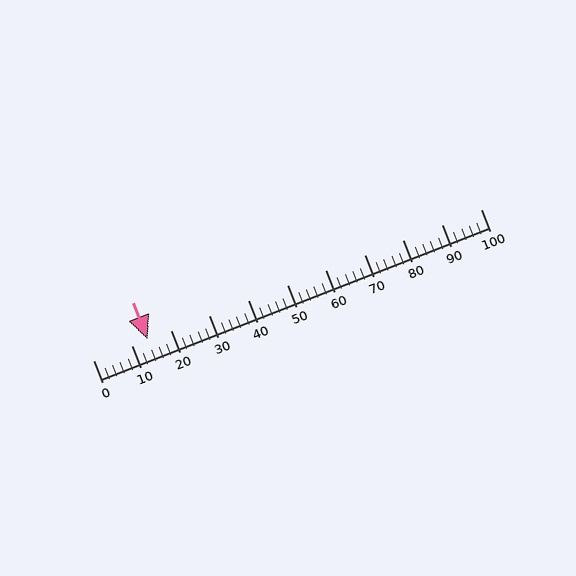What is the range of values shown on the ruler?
The ruler shows values from 0 to 100.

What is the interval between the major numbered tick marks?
The major tick marks are spaced 10 units apart.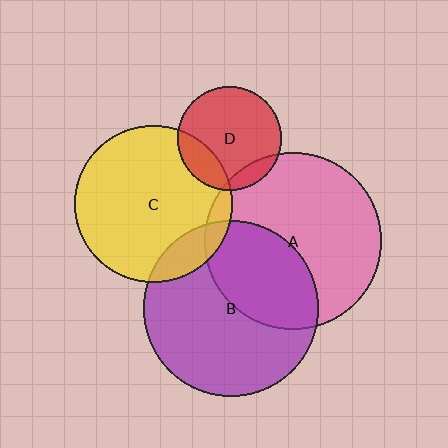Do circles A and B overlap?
Yes.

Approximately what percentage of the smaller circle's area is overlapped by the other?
Approximately 35%.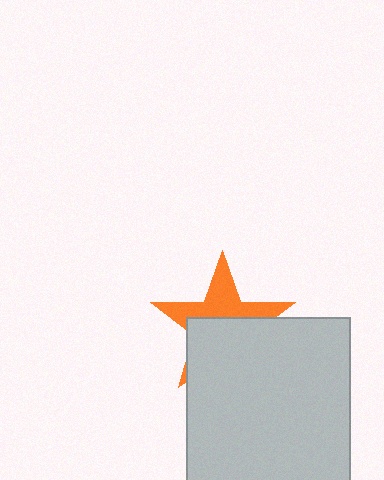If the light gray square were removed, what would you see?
You would see the complete orange star.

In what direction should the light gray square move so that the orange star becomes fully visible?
The light gray square should move down. That is the shortest direction to clear the overlap and leave the orange star fully visible.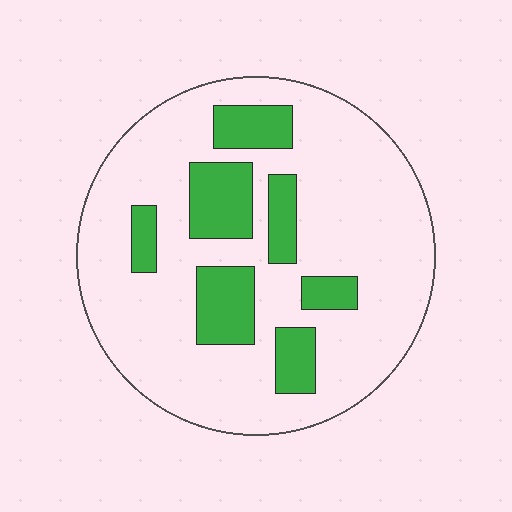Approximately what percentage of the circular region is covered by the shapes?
Approximately 20%.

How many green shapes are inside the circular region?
7.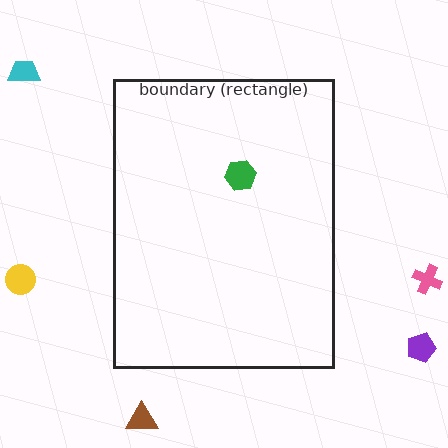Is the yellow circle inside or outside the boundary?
Outside.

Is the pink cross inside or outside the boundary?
Outside.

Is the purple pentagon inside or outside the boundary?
Outside.